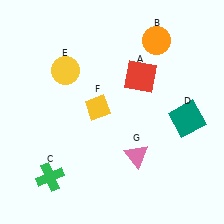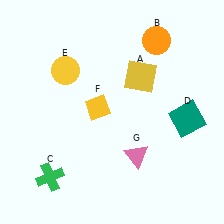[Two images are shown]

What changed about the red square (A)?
In Image 1, A is red. In Image 2, it changed to yellow.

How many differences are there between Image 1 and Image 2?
There is 1 difference between the two images.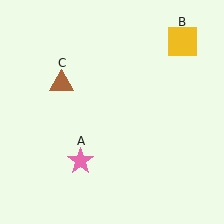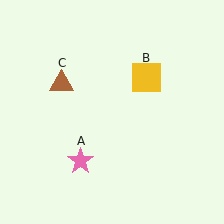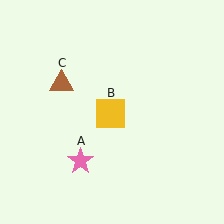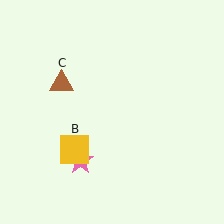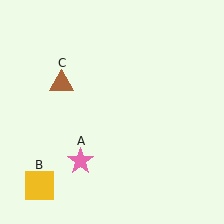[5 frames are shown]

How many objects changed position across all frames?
1 object changed position: yellow square (object B).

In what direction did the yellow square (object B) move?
The yellow square (object B) moved down and to the left.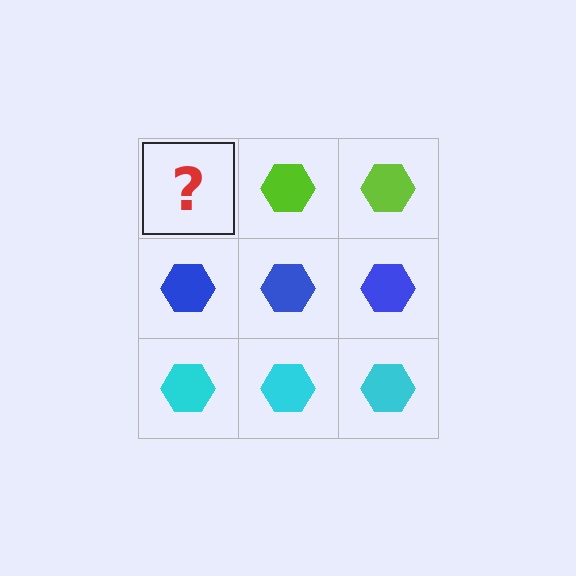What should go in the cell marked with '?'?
The missing cell should contain a lime hexagon.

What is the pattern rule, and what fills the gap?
The rule is that each row has a consistent color. The gap should be filled with a lime hexagon.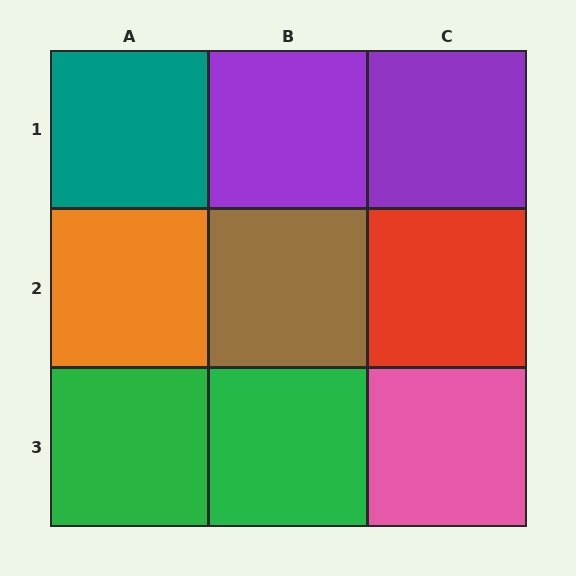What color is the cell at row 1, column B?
Purple.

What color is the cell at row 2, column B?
Brown.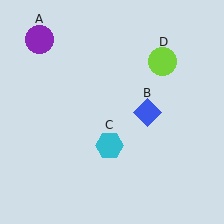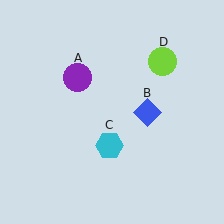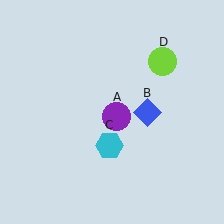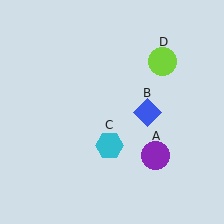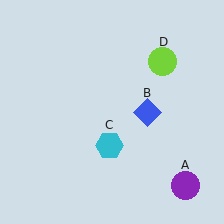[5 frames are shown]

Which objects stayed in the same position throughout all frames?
Blue diamond (object B) and cyan hexagon (object C) and lime circle (object D) remained stationary.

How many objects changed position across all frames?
1 object changed position: purple circle (object A).